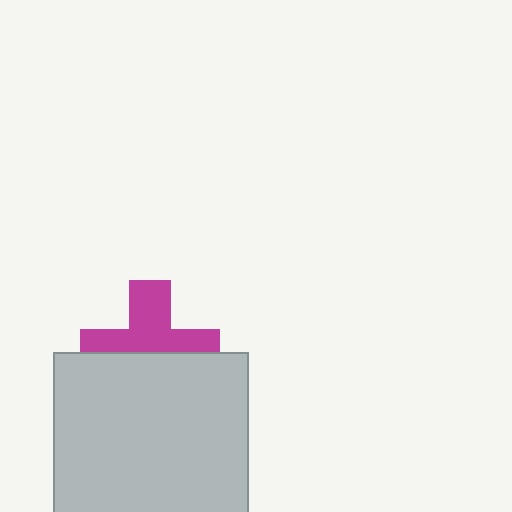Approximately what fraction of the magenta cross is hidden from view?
Roughly 48% of the magenta cross is hidden behind the light gray square.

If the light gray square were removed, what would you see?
You would see the complete magenta cross.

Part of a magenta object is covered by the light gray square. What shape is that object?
It is a cross.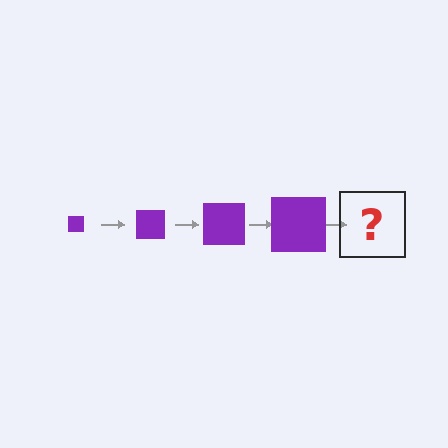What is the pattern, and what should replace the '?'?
The pattern is that the square gets progressively larger each step. The '?' should be a purple square, larger than the previous one.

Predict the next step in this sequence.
The next step is a purple square, larger than the previous one.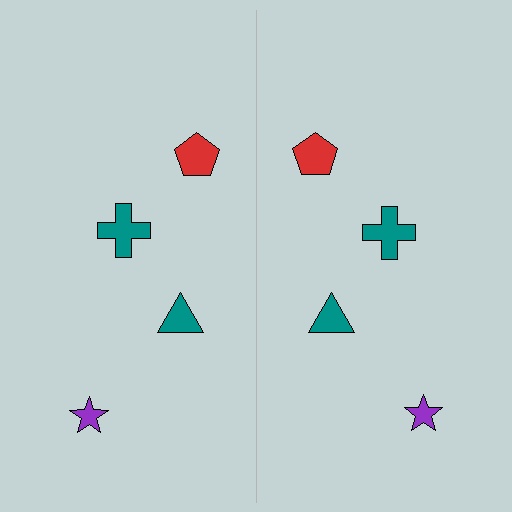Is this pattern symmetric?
Yes, this pattern has bilateral (reflection) symmetry.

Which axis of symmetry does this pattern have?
The pattern has a vertical axis of symmetry running through the center of the image.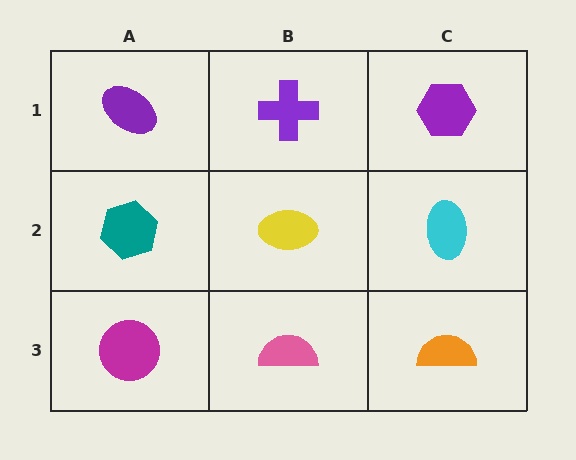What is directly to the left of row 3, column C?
A pink semicircle.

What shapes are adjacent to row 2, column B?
A purple cross (row 1, column B), a pink semicircle (row 3, column B), a teal hexagon (row 2, column A), a cyan ellipse (row 2, column C).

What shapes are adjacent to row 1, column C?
A cyan ellipse (row 2, column C), a purple cross (row 1, column B).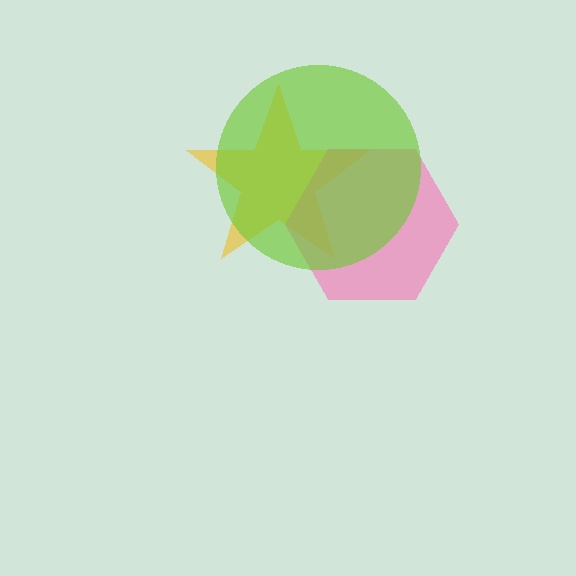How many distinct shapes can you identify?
There are 3 distinct shapes: a yellow star, a pink hexagon, a lime circle.